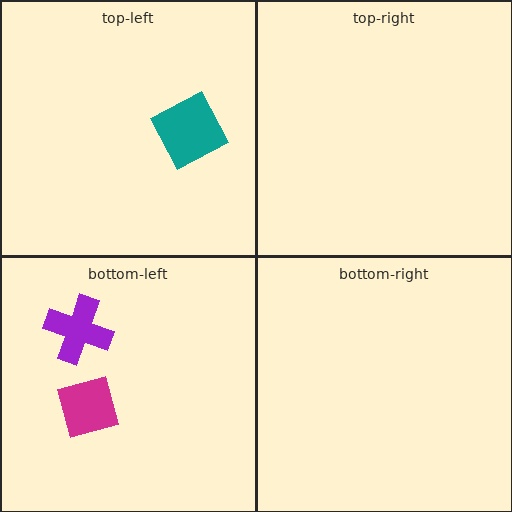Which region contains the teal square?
The top-left region.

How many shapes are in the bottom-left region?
2.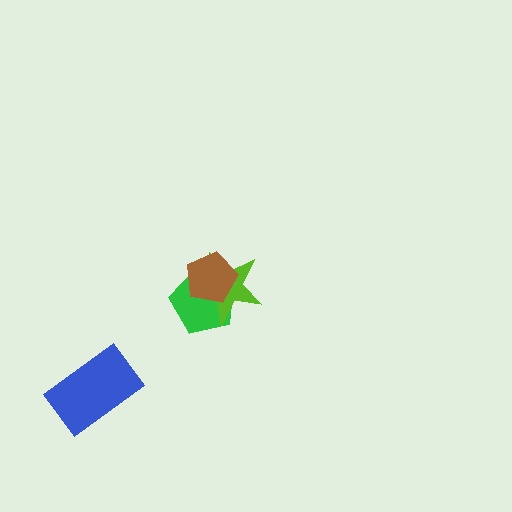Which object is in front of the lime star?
The brown pentagon is in front of the lime star.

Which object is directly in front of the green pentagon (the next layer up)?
The lime star is directly in front of the green pentagon.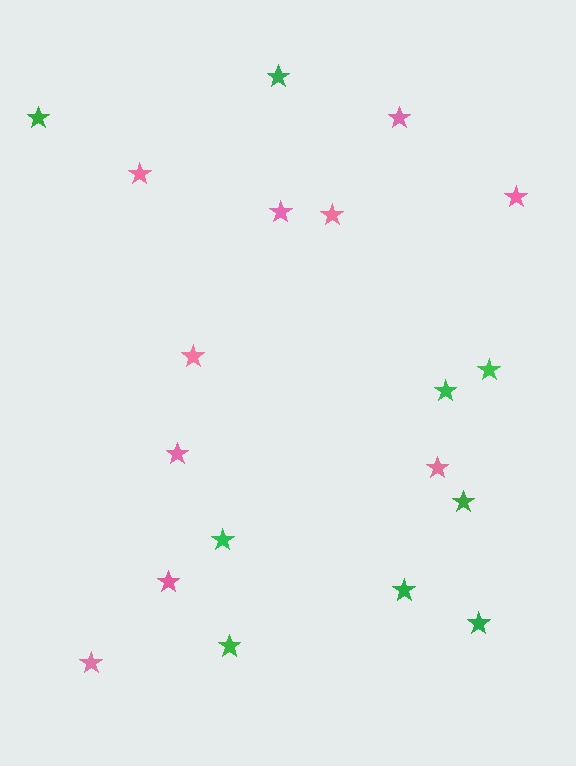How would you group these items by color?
There are 2 groups: one group of pink stars (10) and one group of green stars (9).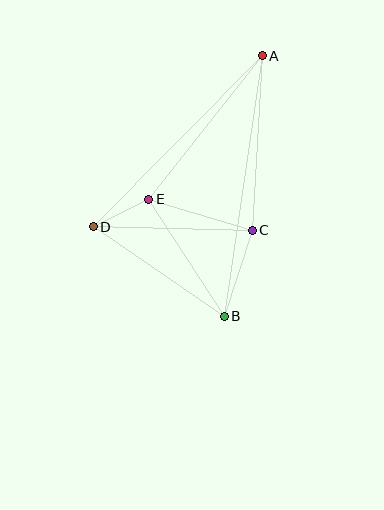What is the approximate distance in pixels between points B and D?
The distance between B and D is approximately 158 pixels.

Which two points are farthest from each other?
Points A and B are farthest from each other.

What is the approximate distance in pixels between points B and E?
The distance between B and E is approximately 139 pixels.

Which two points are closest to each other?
Points D and E are closest to each other.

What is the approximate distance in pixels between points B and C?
The distance between B and C is approximately 90 pixels.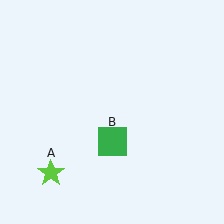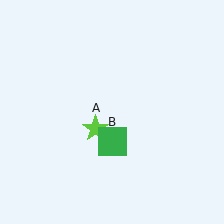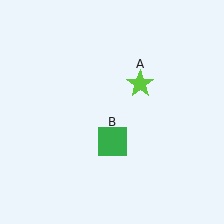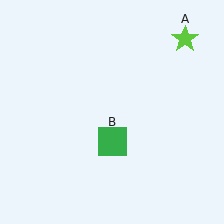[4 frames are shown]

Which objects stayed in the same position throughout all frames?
Green square (object B) remained stationary.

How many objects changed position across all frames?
1 object changed position: lime star (object A).